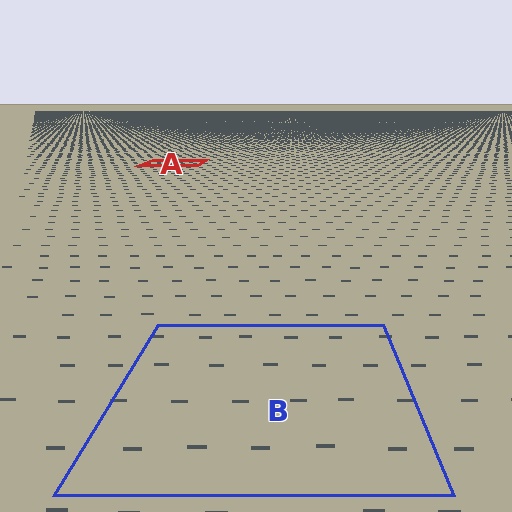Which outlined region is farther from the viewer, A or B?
Region A is farther from the viewer — the texture elements inside it appear smaller and more densely packed.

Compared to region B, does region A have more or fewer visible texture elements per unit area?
Region A has more texture elements per unit area — they are packed more densely because it is farther away.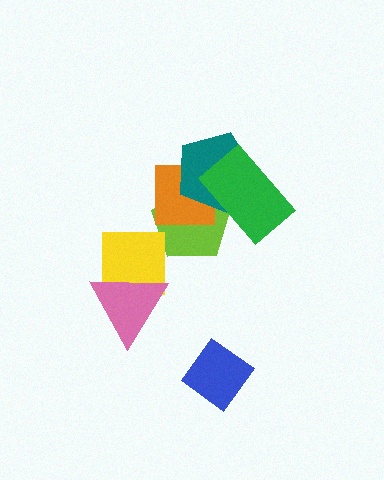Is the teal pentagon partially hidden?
Yes, it is partially covered by another shape.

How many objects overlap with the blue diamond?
0 objects overlap with the blue diamond.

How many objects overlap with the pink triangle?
1 object overlaps with the pink triangle.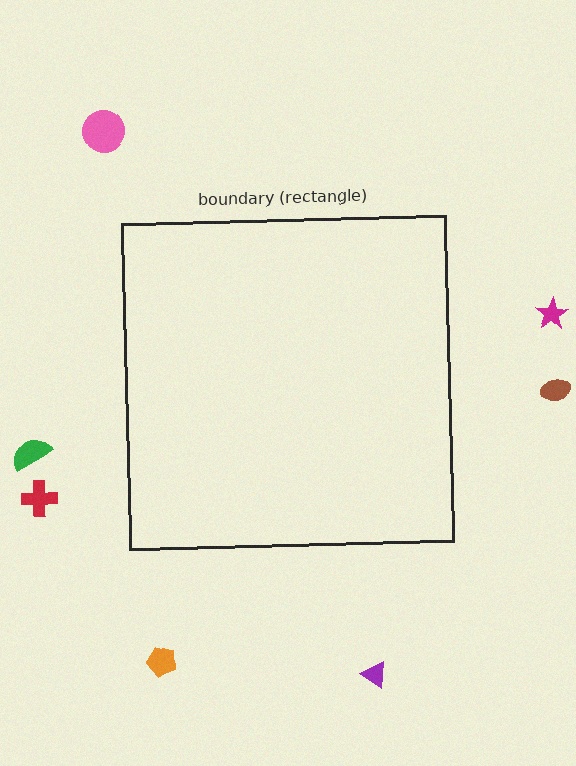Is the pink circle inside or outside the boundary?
Outside.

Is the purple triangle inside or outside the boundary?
Outside.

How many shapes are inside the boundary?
0 inside, 7 outside.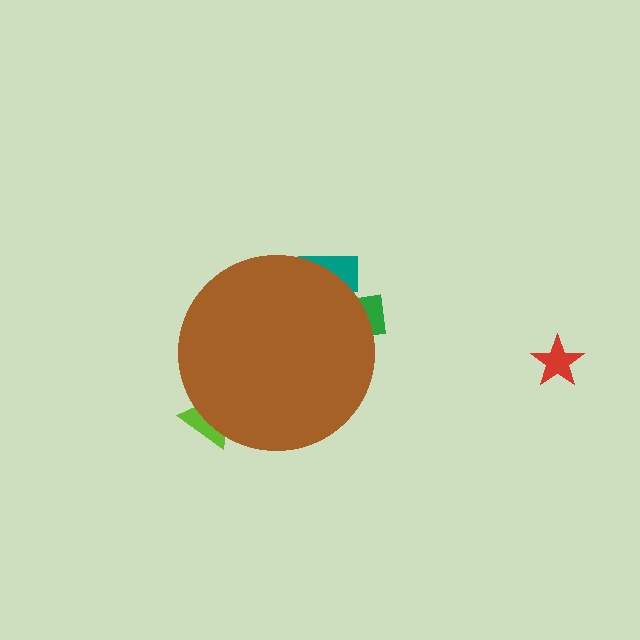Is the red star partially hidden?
No, the red star is fully visible.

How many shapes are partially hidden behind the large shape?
3 shapes are partially hidden.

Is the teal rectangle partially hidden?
Yes, the teal rectangle is partially hidden behind the brown circle.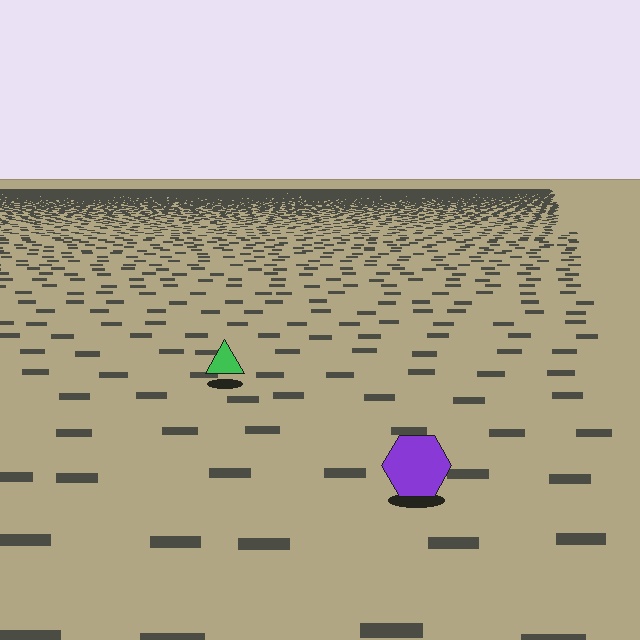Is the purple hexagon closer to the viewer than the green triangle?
Yes. The purple hexagon is closer — you can tell from the texture gradient: the ground texture is coarser near it.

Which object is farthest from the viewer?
The green triangle is farthest from the viewer. It appears smaller and the ground texture around it is denser.